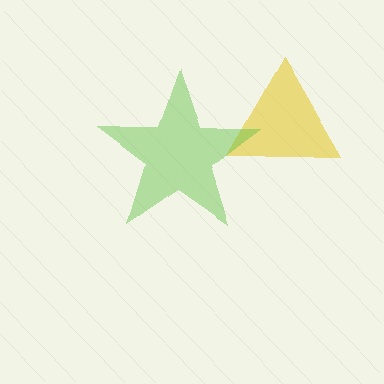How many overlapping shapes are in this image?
There are 2 overlapping shapes in the image.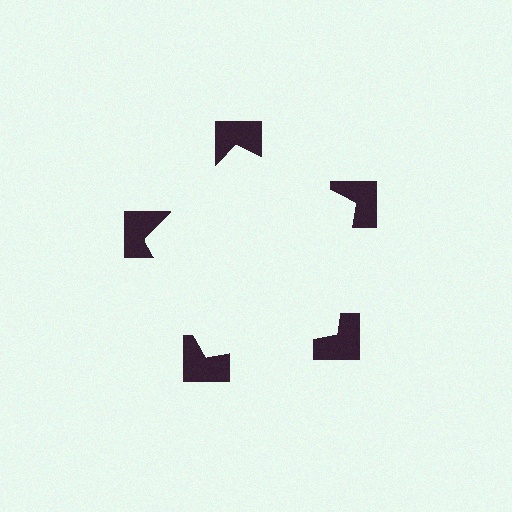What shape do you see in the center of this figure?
An illusory pentagon — its edges are inferred from the aligned wedge cuts in the notched squares, not physically drawn.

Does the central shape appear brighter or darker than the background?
It typically appears slightly brighter than the background, even though no actual brightness change is drawn.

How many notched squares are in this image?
There are 5 — one at each vertex of the illusory pentagon.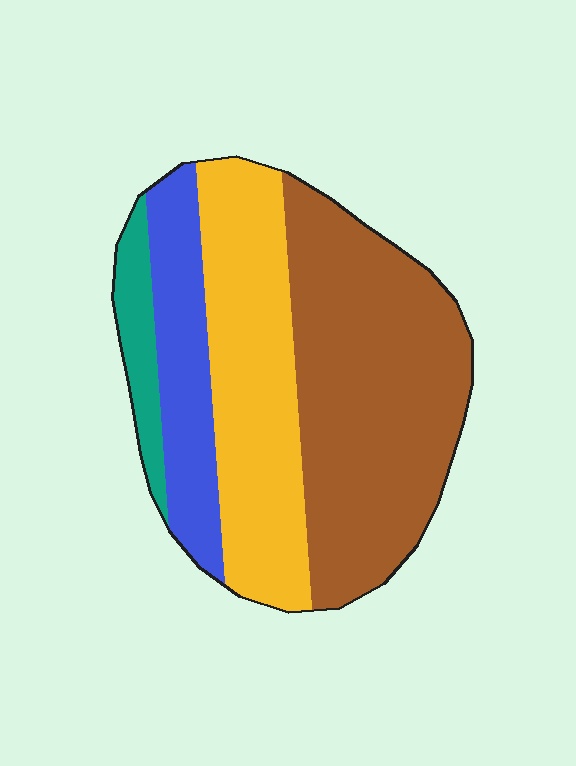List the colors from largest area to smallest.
From largest to smallest: brown, yellow, blue, teal.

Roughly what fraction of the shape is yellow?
Yellow covers about 30% of the shape.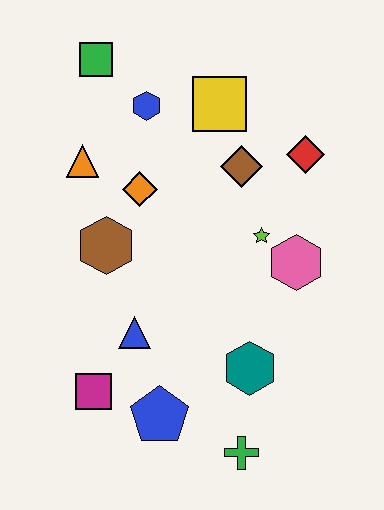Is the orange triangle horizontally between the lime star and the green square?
No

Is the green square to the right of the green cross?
No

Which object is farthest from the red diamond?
The magenta square is farthest from the red diamond.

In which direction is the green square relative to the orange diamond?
The green square is above the orange diamond.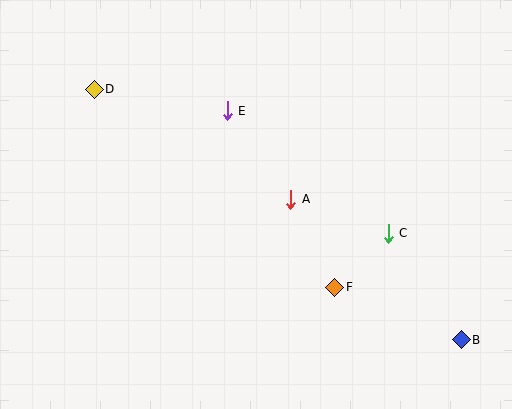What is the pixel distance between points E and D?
The distance between E and D is 135 pixels.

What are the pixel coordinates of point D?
Point D is at (94, 89).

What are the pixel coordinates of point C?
Point C is at (388, 233).